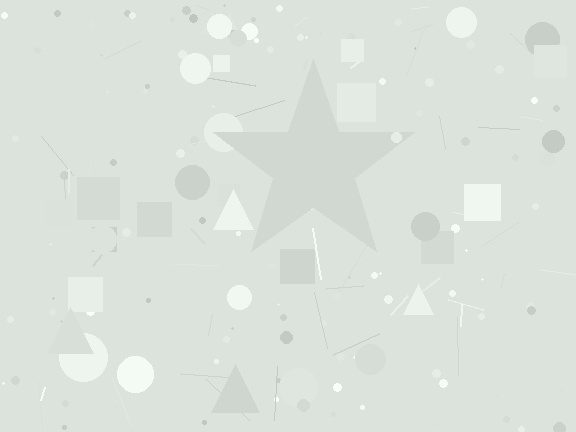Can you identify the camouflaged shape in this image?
The camouflaged shape is a star.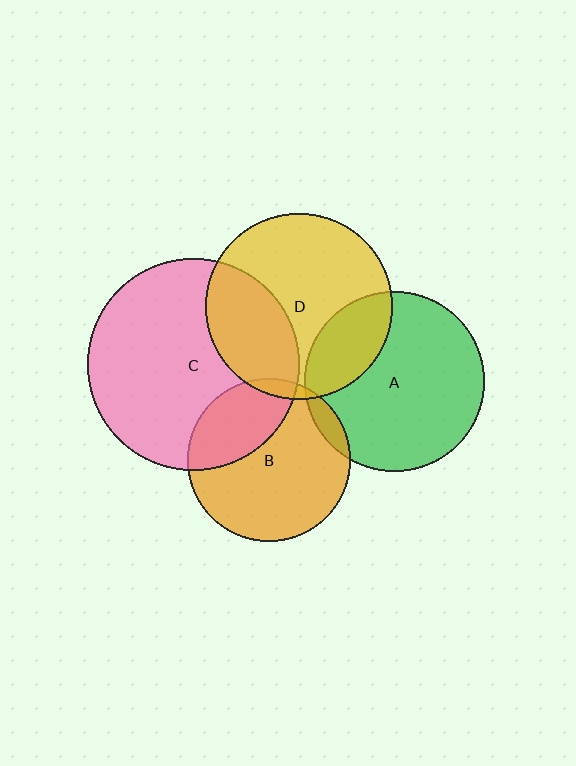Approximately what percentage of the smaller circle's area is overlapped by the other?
Approximately 5%.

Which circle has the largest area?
Circle C (pink).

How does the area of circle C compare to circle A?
Approximately 1.4 times.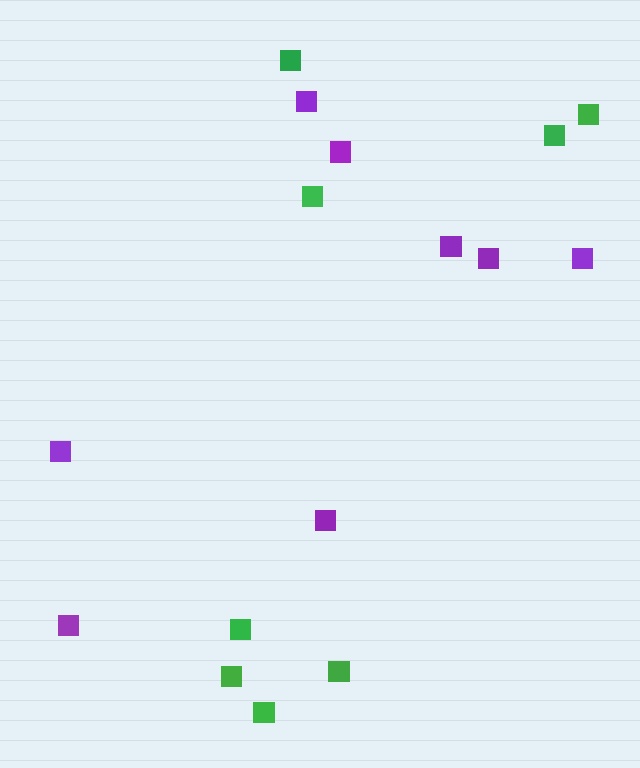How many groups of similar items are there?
There are 2 groups: one group of green squares (8) and one group of purple squares (8).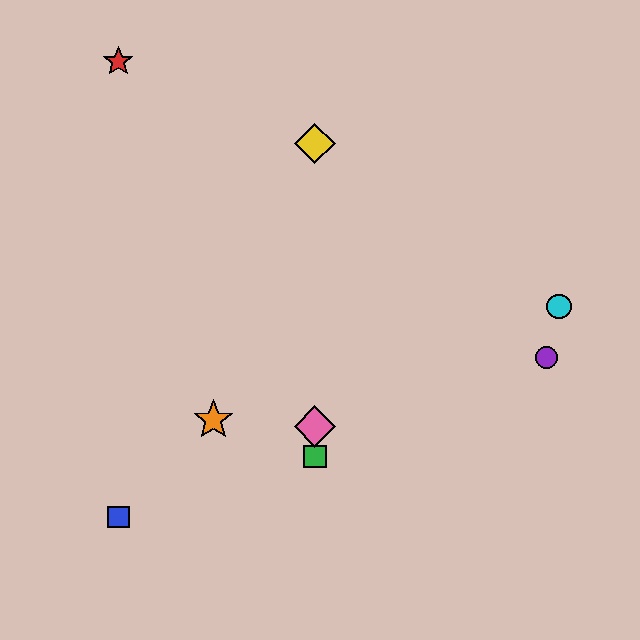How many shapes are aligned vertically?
3 shapes (the green square, the yellow diamond, the pink diamond) are aligned vertically.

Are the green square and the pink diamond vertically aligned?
Yes, both are at x≈315.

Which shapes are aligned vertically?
The green square, the yellow diamond, the pink diamond are aligned vertically.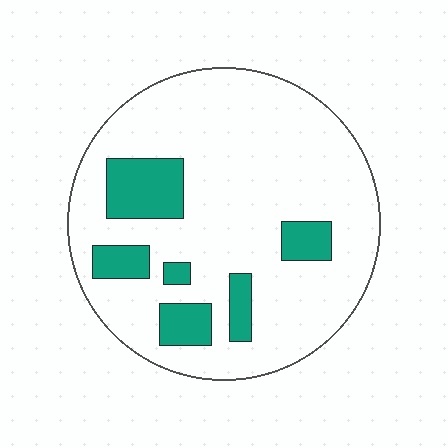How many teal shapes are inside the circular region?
6.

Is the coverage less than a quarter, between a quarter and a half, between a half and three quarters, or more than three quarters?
Less than a quarter.